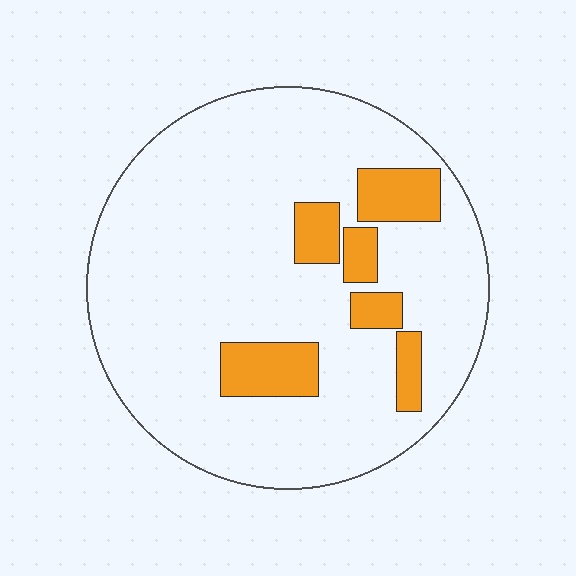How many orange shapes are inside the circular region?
6.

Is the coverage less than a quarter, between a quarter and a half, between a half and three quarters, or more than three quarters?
Less than a quarter.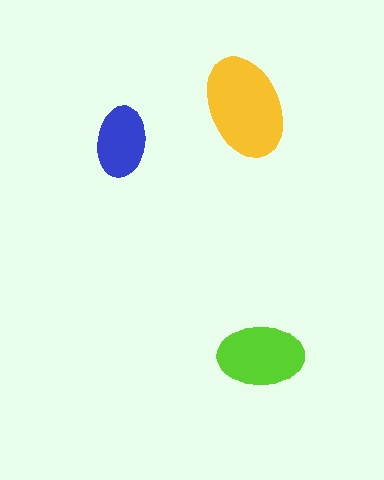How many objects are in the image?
There are 3 objects in the image.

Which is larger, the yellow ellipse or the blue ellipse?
The yellow one.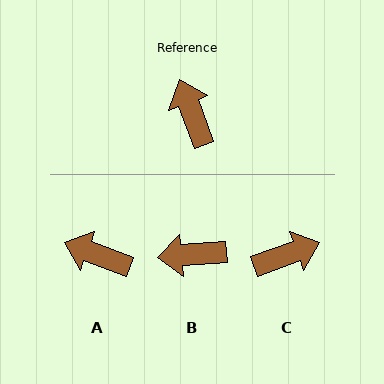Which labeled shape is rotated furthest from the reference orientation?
C, about 91 degrees away.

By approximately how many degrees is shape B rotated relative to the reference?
Approximately 74 degrees counter-clockwise.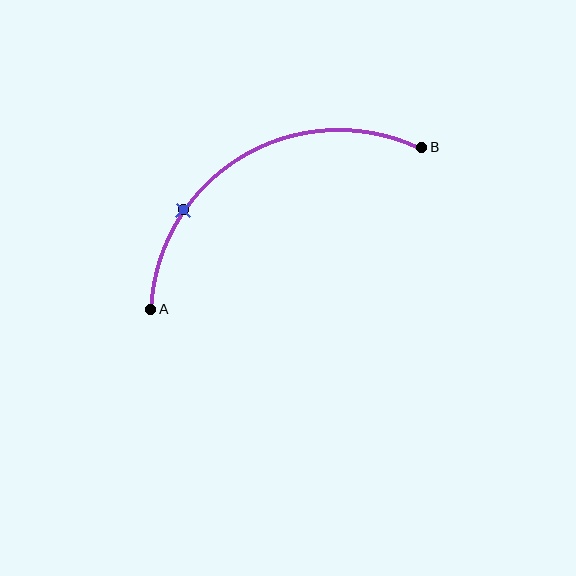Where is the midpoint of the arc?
The arc midpoint is the point on the curve farthest from the straight line joining A and B. It sits above that line.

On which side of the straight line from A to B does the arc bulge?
The arc bulges above the straight line connecting A and B.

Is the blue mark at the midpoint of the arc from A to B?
No. The blue mark lies on the arc but is closer to endpoint A. The arc midpoint would be at the point on the curve equidistant along the arc from both A and B.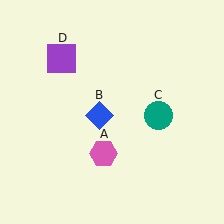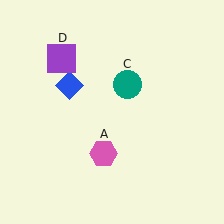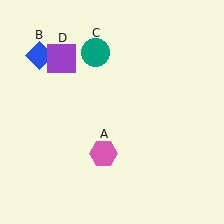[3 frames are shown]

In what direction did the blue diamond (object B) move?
The blue diamond (object B) moved up and to the left.